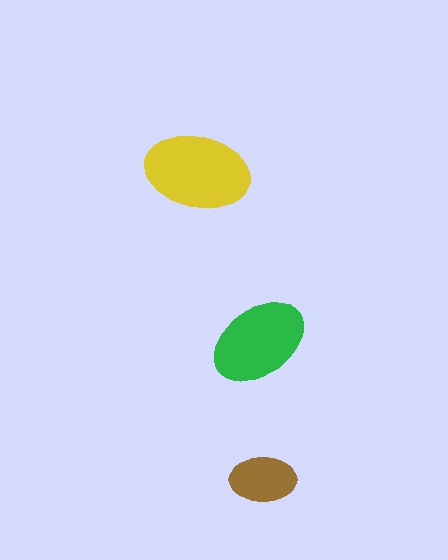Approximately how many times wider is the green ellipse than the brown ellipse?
About 1.5 times wider.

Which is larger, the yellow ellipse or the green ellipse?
The yellow one.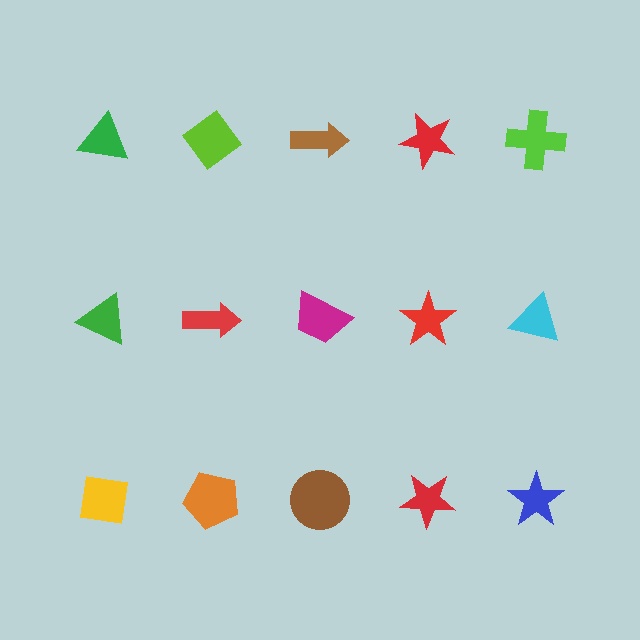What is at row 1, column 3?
A brown arrow.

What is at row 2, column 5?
A cyan triangle.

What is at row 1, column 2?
A lime diamond.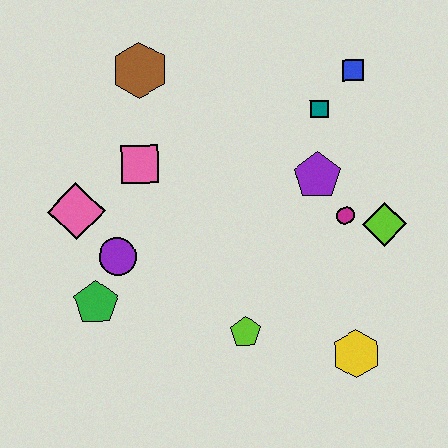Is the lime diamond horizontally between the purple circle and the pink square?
No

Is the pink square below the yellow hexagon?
No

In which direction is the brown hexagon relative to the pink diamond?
The brown hexagon is above the pink diamond.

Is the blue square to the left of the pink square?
No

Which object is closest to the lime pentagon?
The yellow hexagon is closest to the lime pentagon.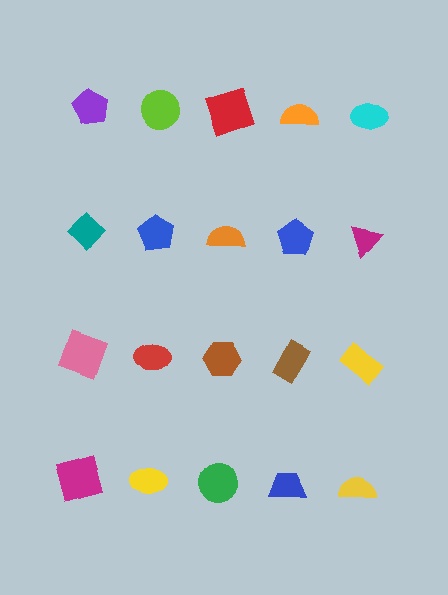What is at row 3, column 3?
A brown hexagon.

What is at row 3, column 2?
A red ellipse.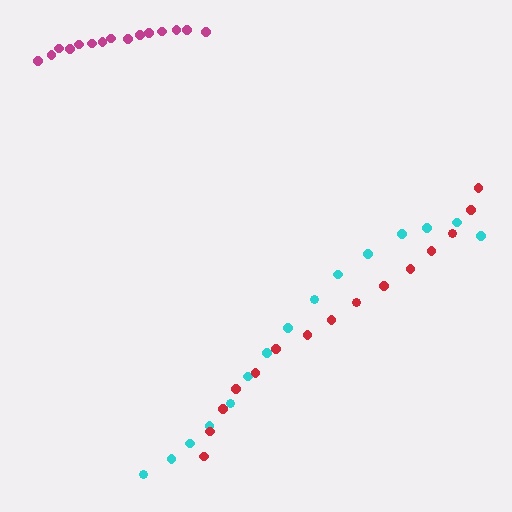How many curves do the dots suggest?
There are 3 distinct paths.